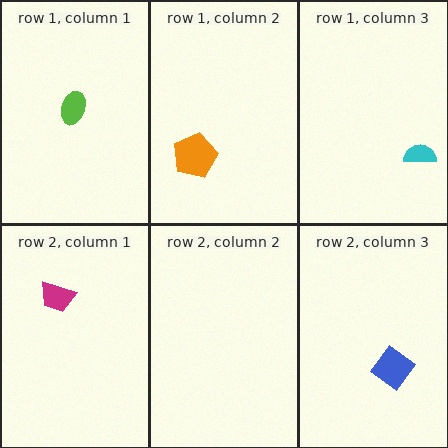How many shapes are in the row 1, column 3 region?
1.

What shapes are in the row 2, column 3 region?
The blue diamond.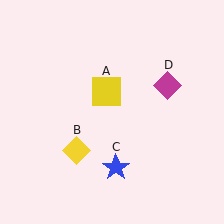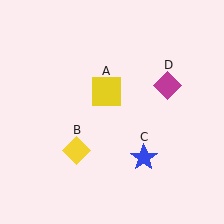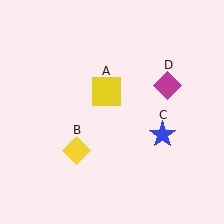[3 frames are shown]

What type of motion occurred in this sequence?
The blue star (object C) rotated counterclockwise around the center of the scene.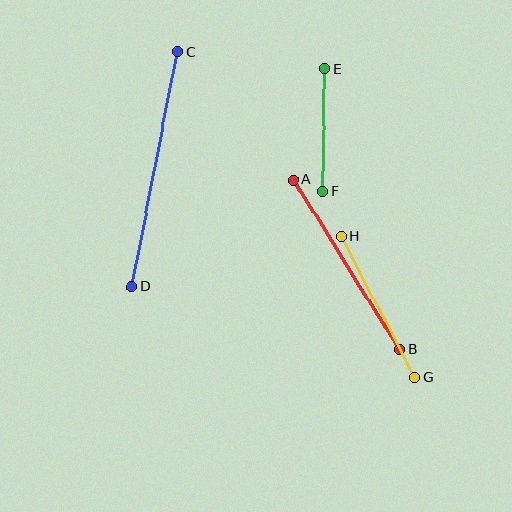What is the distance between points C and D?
The distance is approximately 239 pixels.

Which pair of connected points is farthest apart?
Points C and D are farthest apart.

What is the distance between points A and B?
The distance is approximately 201 pixels.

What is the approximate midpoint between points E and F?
The midpoint is at approximately (324, 130) pixels.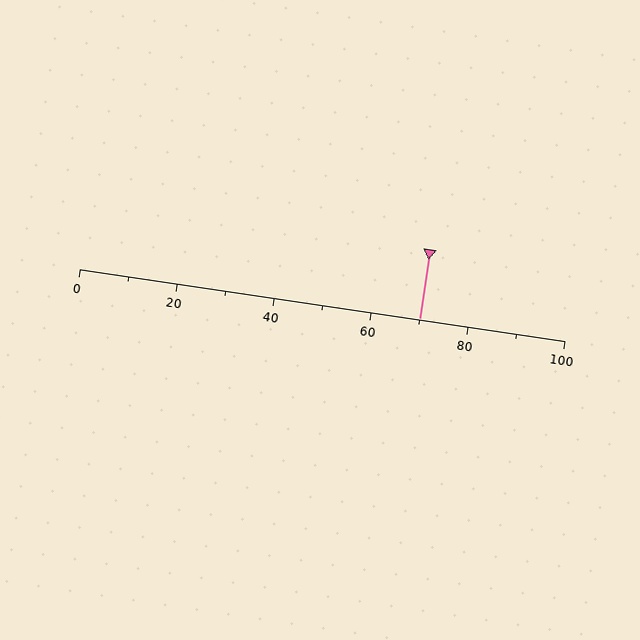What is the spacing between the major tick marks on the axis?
The major ticks are spaced 20 apart.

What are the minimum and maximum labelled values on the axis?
The axis runs from 0 to 100.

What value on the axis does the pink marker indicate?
The marker indicates approximately 70.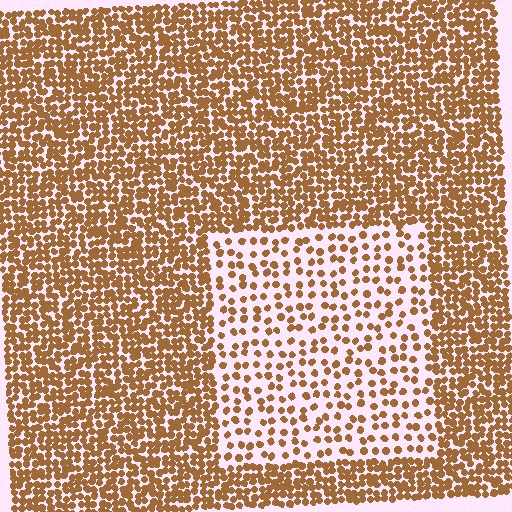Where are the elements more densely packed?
The elements are more densely packed outside the rectangle boundary.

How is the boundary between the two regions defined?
The boundary is defined by a change in element density (approximately 2.4x ratio). All elements are the same color, size, and shape.